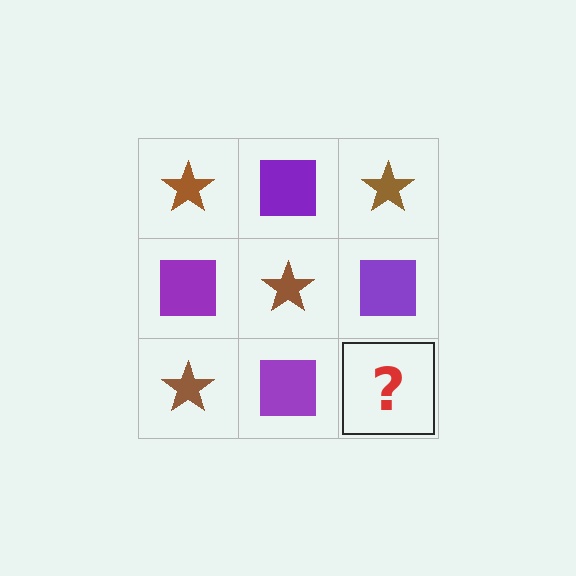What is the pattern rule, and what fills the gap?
The rule is that it alternates brown star and purple square in a checkerboard pattern. The gap should be filled with a brown star.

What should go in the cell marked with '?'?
The missing cell should contain a brown star.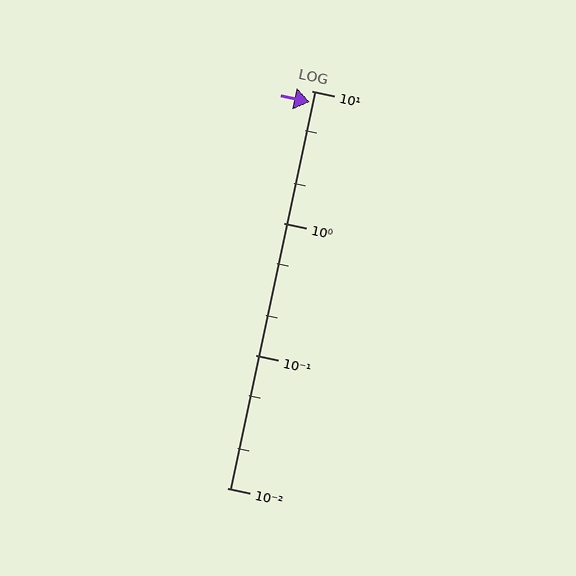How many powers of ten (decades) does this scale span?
The scale spans 3 decades, from 0.01 to 10.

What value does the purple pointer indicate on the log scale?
The pointer indicates approximately 8.2.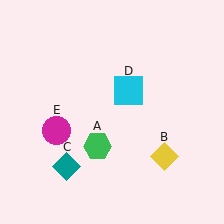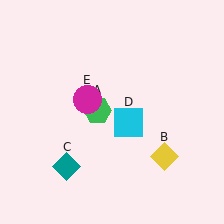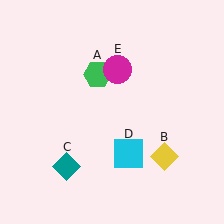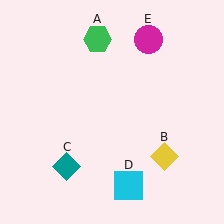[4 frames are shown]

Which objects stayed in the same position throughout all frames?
Yellow diamond (object B) and teal diamond (object C) remained stationary.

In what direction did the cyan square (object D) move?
The cyan square (object D) moved down.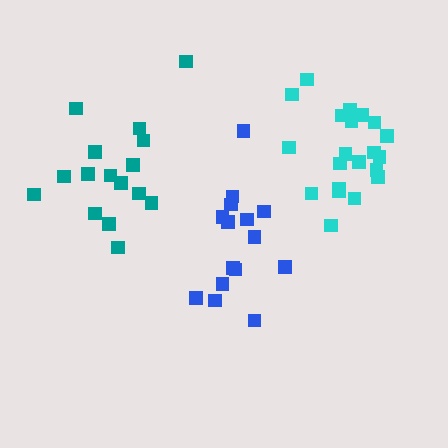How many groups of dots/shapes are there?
There are 3 groups.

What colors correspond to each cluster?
The clusters are colored: cyan, teal, blue.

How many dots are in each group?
Group 1: 21 dots, Group 2: 16 dots, Group 3: 15 dots (52 total).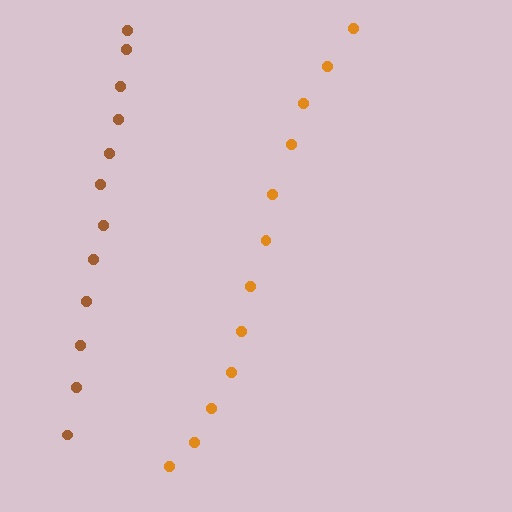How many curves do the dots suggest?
There are 2 distinct paths.